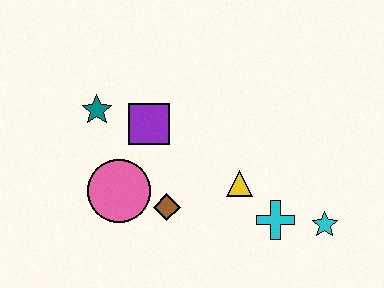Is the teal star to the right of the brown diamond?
No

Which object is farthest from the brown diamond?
The cyan star is farthest from the brown diamond.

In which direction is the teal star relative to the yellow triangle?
The teal star is to the left of the yellow triangle.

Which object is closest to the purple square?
The teal star is closest to the purple square.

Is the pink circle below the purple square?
Yes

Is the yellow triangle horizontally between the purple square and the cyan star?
Yes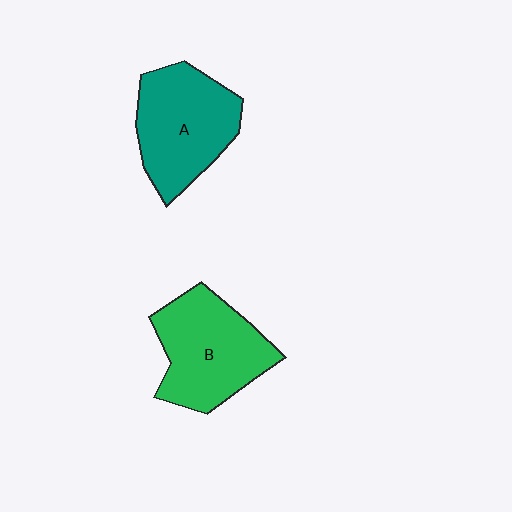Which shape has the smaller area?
Shape A (teal).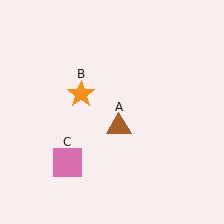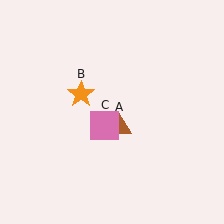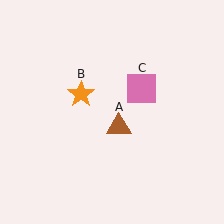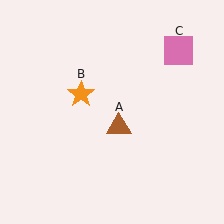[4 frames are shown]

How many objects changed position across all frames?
1 object changed position: pink square (object C).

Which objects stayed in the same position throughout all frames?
Brown triangle (object A) and orange star (object B) remained stationary.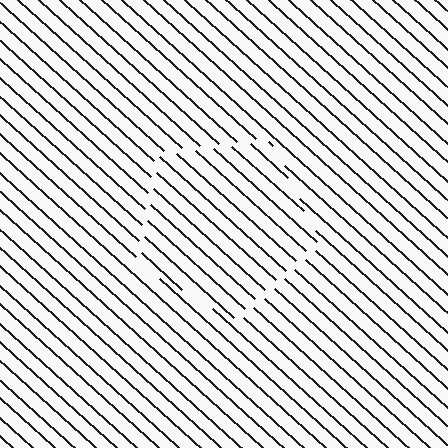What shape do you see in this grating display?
An illusory pentagon. The interior of the shape contains the same grating, shifted by half a period — the contour is defined by the phase discontinuity where line-ends from the inner and outer gratings abut.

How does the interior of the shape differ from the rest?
The interior of the shape contains the same grating, shifted by half a period — the contour is defined by the phase discontinuity where line-ends from the inner and outer gratings abut.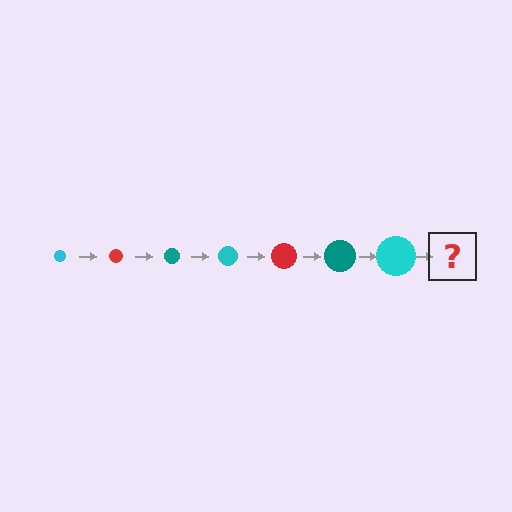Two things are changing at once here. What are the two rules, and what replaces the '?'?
The two rules are that the circle grows larger each step and the color cycles through cyan, red, and teal. The '?' should be a red circle, larger than the previous one.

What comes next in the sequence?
The next element should be a red circle, larger than the previous one.